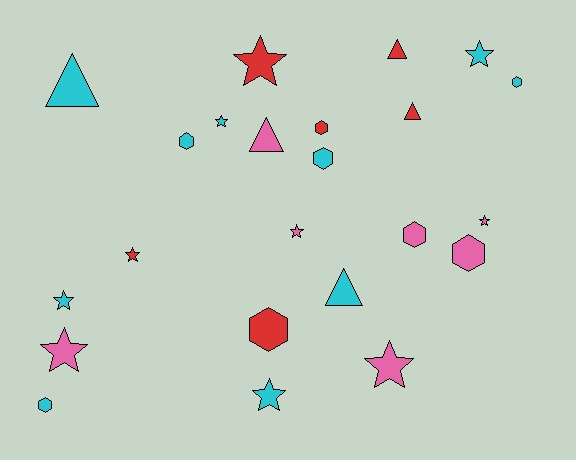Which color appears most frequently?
Cyan, with 10 objects.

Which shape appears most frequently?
Star, with 10 objects.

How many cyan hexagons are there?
There are 4 cyan hexagons.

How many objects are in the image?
There are 23 objects.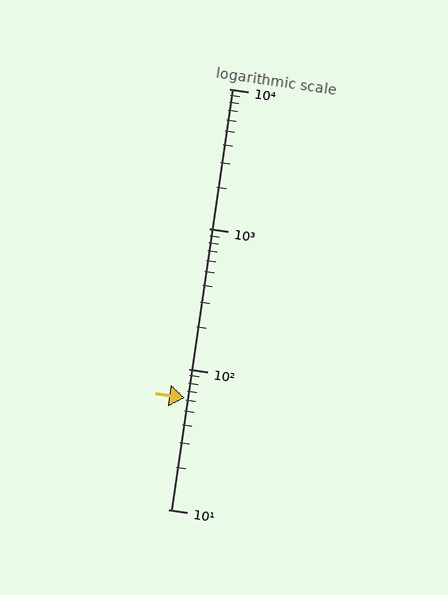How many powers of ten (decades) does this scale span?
The scale spans 3 decades, from 10 to 10000.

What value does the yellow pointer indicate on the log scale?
The pointer indicates approximately 62.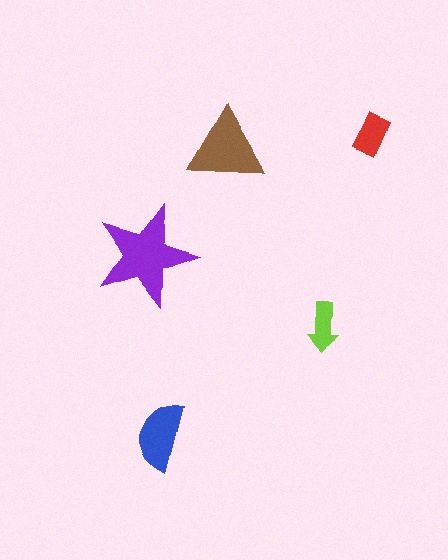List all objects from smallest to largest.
The lime arrow, the red rectangle, the blue semicircle, the brown triangle, the purple star.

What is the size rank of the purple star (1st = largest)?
1st.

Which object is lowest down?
The blue semicircle is bottommost.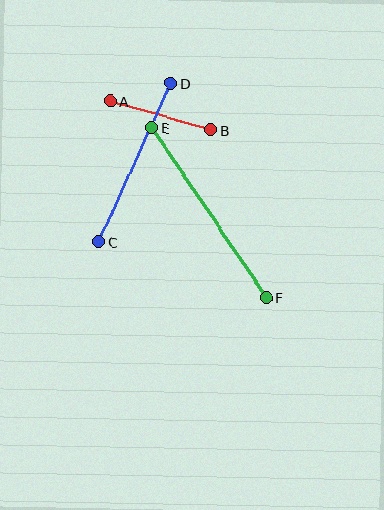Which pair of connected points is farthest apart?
Points E and F are farthest apart.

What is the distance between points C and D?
The distance is approximately 174 pixels.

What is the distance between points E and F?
The distance is approximately 204 pixels.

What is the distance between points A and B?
The distance is approximately 105 pixels.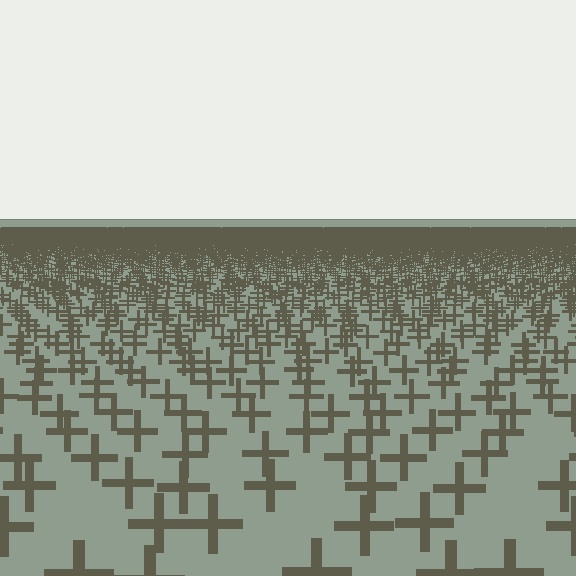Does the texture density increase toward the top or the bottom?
Density increases toward the top.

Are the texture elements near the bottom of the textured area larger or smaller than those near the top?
Larger. Near the bottom, elements are closer to the viewer and appear at a bigger on-screen size.